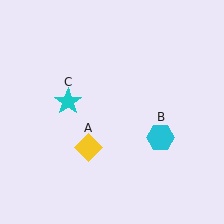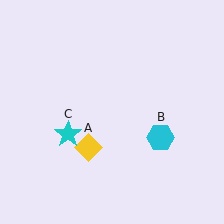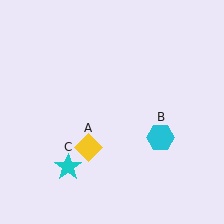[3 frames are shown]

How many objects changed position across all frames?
1 object changed position: cyan star (object C).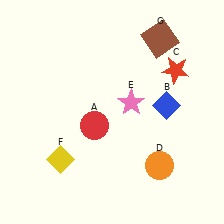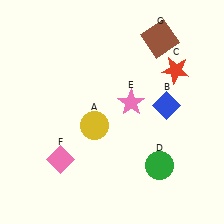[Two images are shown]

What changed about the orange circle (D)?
In Image 1, D is orange. In Image 2, it changed to green.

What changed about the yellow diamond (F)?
In Image 1, F is yellow. In Image 2, it changed to pink.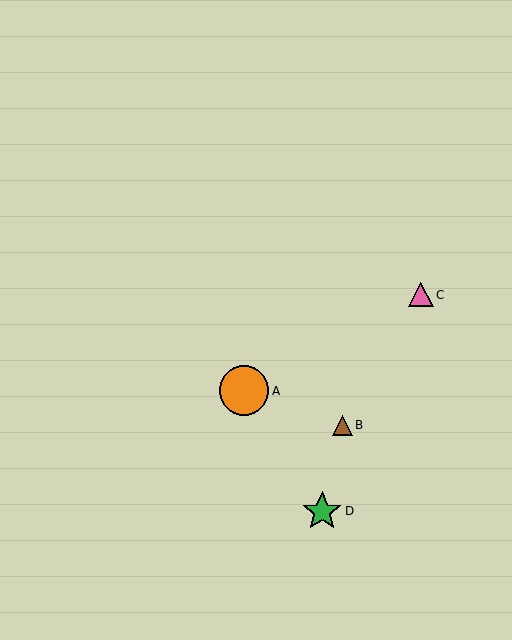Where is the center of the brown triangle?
The center of the brown triangle is at (343, 425).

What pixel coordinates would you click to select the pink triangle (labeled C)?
Click at (421, 295) to select the pink triangle C.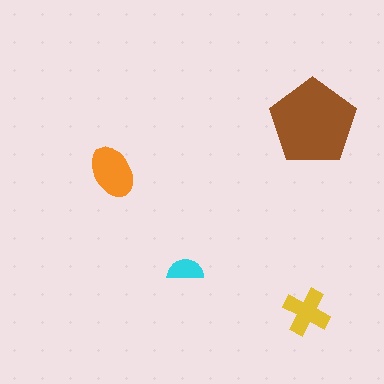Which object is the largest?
The brown pentagon.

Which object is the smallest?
The cyan semicircle.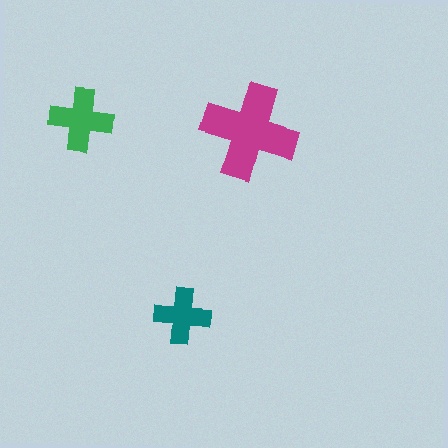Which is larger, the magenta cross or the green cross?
The magenta one.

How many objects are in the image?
There are 3 objects in the image.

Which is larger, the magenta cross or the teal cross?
The magenta one.